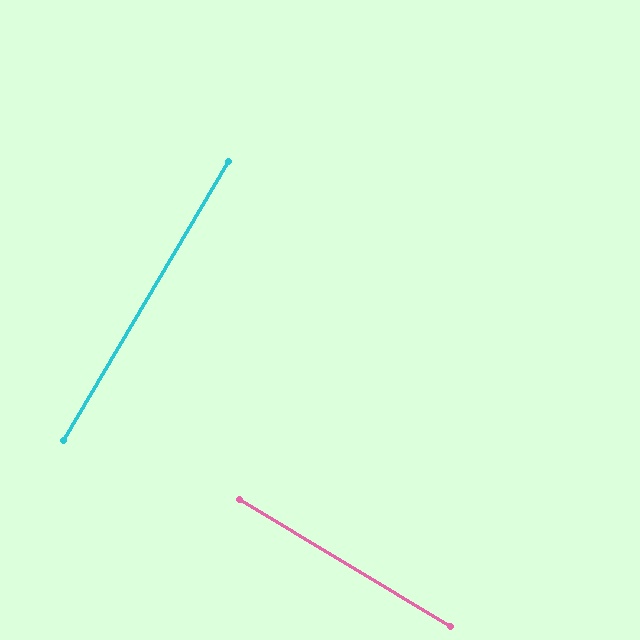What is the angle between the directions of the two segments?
Approximately 90 degrees.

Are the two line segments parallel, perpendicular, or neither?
Perpendicular — they meet at approximately 90°.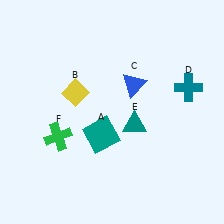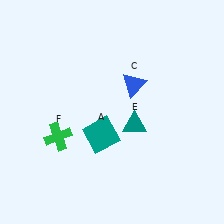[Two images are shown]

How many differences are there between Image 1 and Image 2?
There are 2 differences between the two images.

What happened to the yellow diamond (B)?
The yellow diamond (B) was removed in Image 2. It was in the top-left area of Image 1.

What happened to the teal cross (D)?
The teal cross (D) was removed in Image 2. It was in the top-right area of Image 1.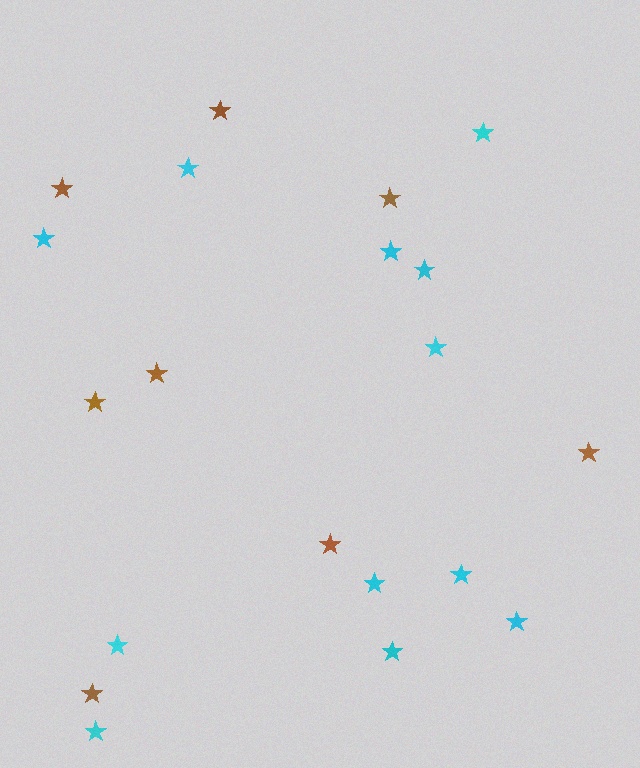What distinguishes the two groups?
There are 2 groups: one group of brown stars (8) and one group of cyan stars (12).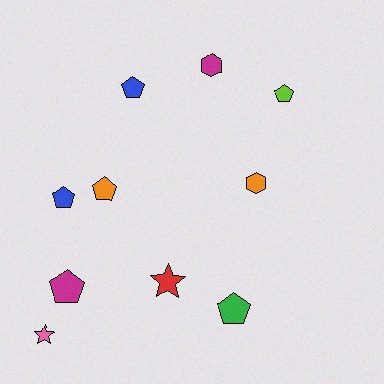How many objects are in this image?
There are 10 objects.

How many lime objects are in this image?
There is 1 lime object.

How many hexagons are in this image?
There are 2 hexagons.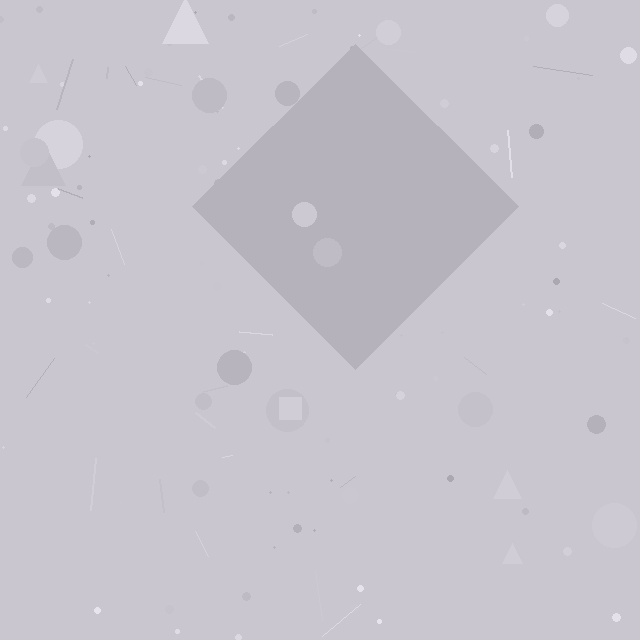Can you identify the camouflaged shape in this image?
The camouflaged shape is a diamond.